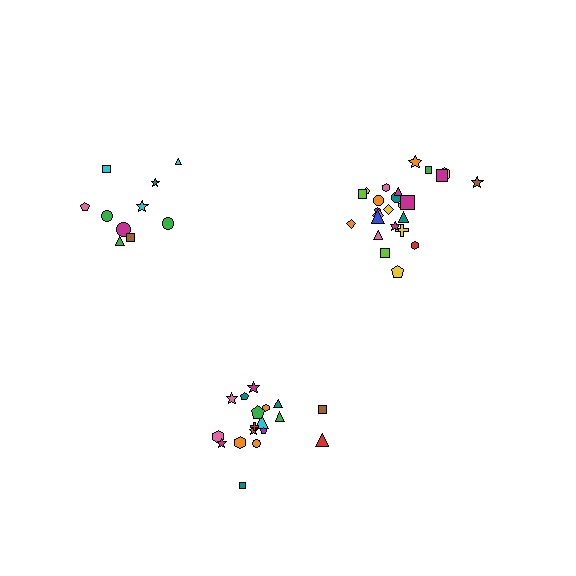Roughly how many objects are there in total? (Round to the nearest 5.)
Roughly 55 objects in total.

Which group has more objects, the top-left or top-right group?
The top-right group.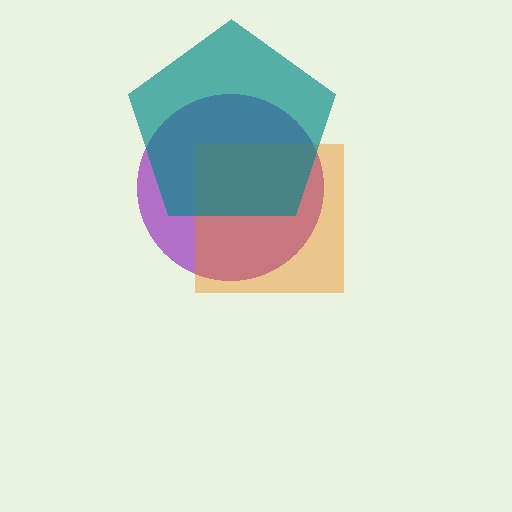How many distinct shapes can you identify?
There are 3 distinct shapes: a purple circle, an orange square, a teal pentagon.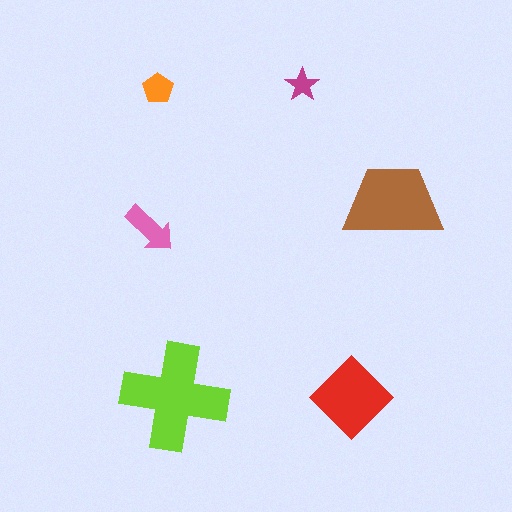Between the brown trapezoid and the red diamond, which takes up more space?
The brown trapezoid.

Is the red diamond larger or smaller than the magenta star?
Larger.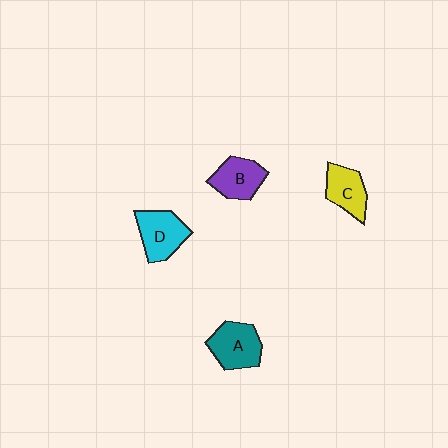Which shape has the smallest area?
Shape C (yellow).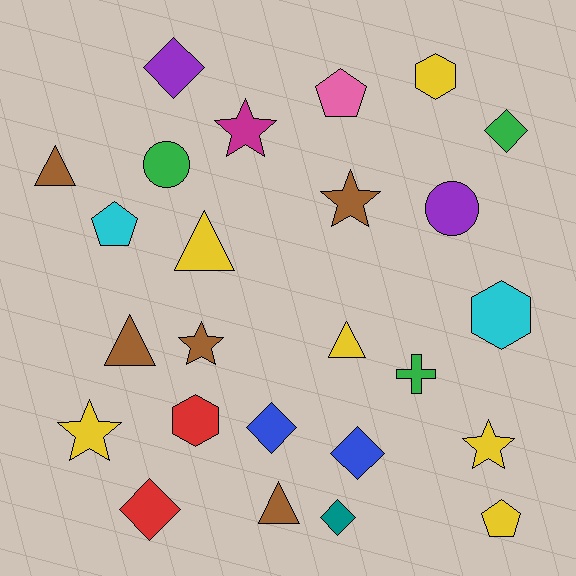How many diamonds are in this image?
There are 6 diamonds.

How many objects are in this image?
There are 25 objects.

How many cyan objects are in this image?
There are 2 cyan objects.